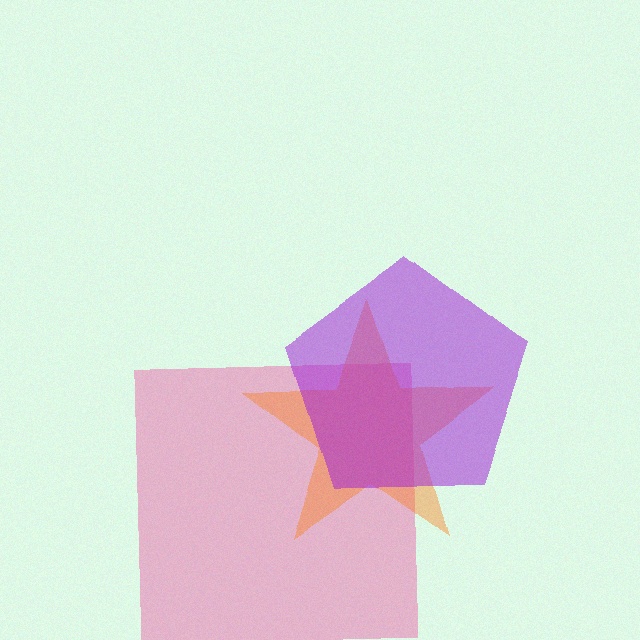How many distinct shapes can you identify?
There are 3 distinct shapes: a pink square, an orange star, a purple pentagon.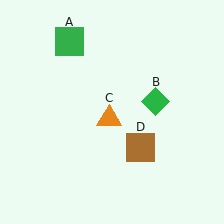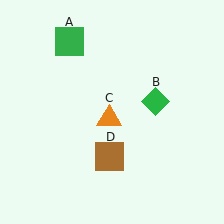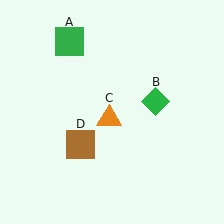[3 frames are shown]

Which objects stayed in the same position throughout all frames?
Green square (object A) and green diamond (object B) and orange triangle (object C) remained stationary.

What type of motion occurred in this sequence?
The brown square (object D) rotated clockwise around the center of the scene.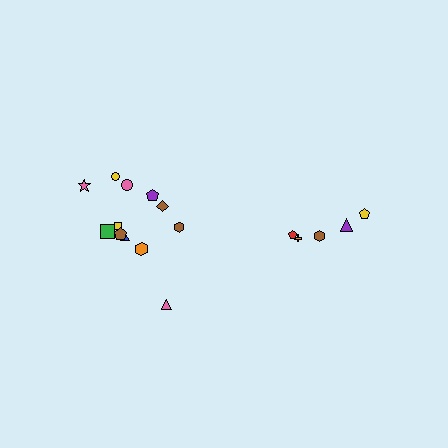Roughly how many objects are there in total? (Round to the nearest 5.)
Roughly 15 objects in total.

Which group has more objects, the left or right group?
The left group.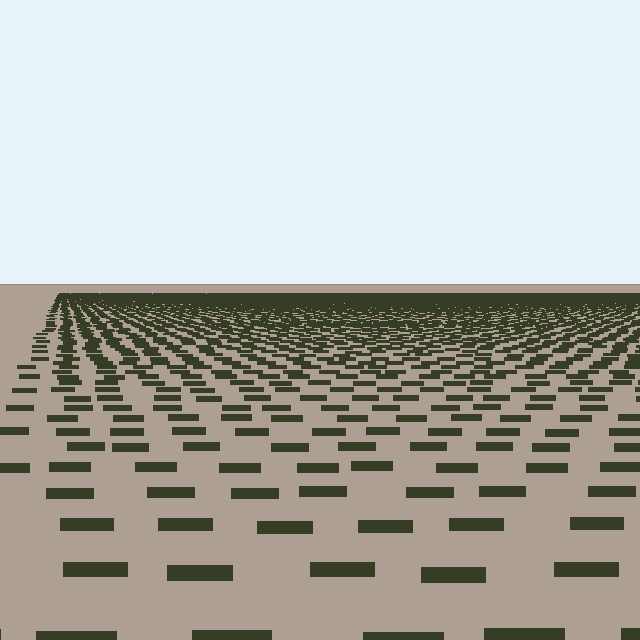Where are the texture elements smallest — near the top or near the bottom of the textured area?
Near the top.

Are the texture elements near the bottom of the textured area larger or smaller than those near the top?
Larger. Near the bottom, elements are closer to the viewer and appear at a bigger on-screen size.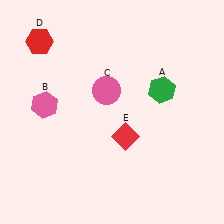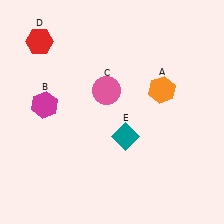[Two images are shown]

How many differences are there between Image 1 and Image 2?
There are 3 differences between the two images.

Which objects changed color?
A changed from green to orange. B changed from pink to magenta. E changed from red to teal.